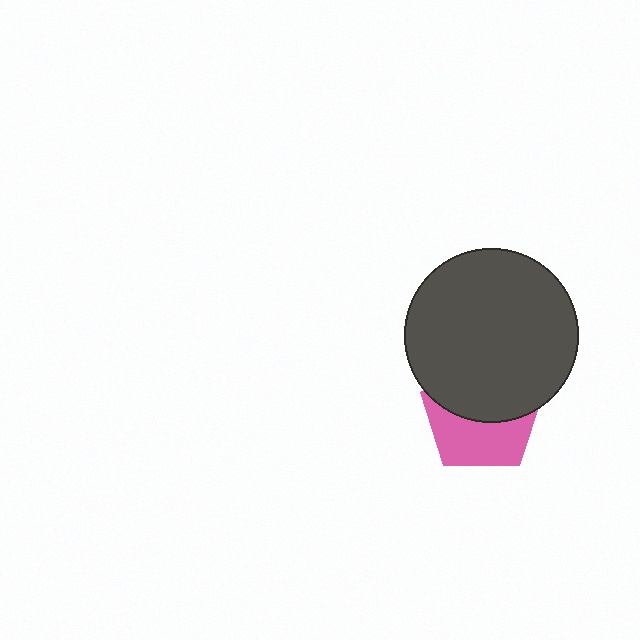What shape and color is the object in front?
The object in front is a dark gray circle.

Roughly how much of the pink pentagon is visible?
About half of it is visible (roughly 46%).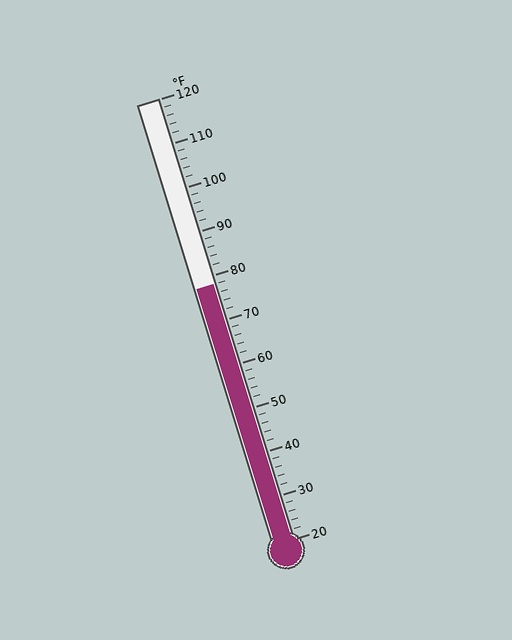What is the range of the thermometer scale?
The thermometer scale ranges from 20°F to 120°F.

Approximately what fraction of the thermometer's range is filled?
The thermometer is filled to approximately 60% of its range.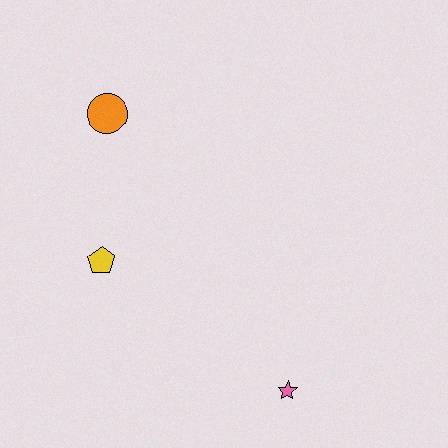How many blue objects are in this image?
There are no blue objects.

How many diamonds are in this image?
There are no diamonds.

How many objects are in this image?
There are 3 objects.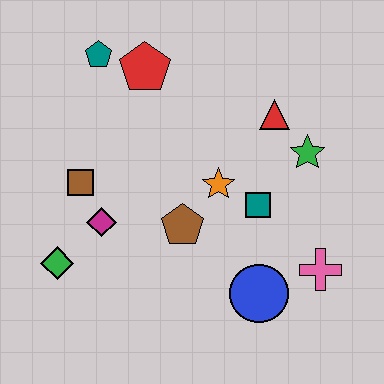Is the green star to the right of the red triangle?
Yes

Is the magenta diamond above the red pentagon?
No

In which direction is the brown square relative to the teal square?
The brown square is to the left of the teal square.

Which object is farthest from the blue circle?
The teal pentagon is farthest from the blue circle.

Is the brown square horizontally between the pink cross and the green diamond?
Yes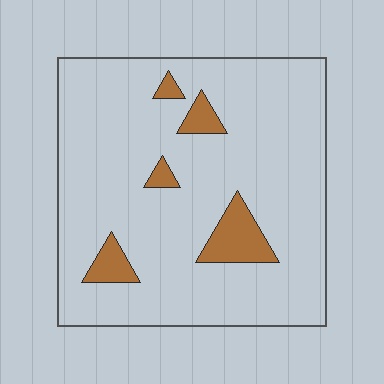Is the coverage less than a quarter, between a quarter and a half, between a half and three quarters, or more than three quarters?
Less than a quarter.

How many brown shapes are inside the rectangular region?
5.